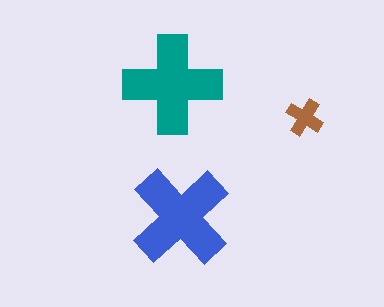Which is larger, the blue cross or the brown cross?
The blue one.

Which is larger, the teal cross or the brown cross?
The teal one.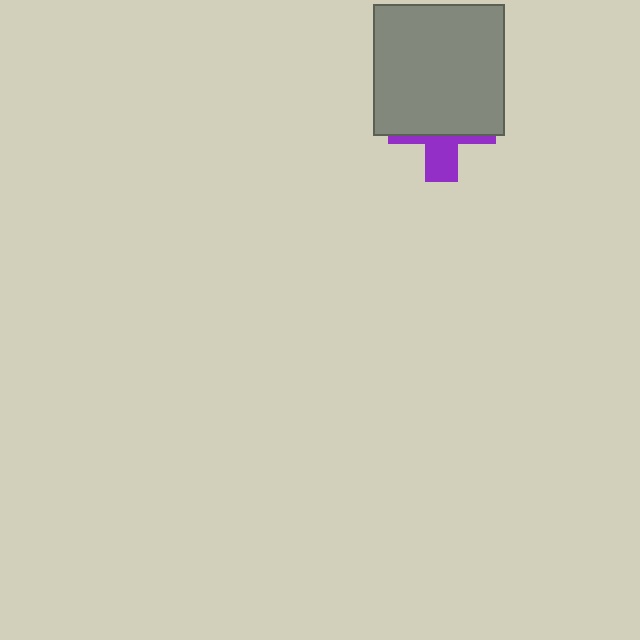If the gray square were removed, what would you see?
You would see the complete purple cross.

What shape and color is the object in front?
The object in front is a gray square.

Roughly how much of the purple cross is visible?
A small part of it is visible (roughly 35%).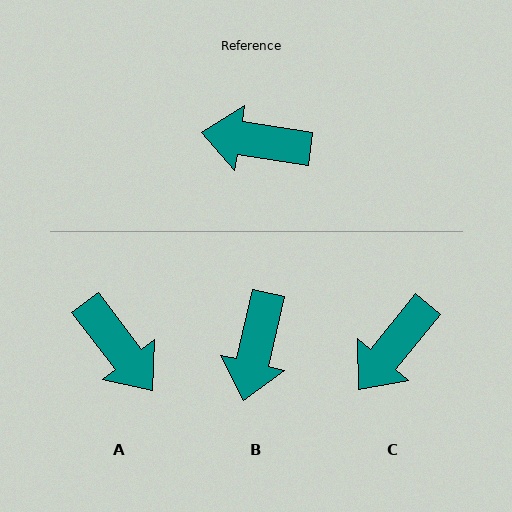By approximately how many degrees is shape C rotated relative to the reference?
Approximately 60 degrees counter-clockwise.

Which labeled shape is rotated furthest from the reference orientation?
A, about 136 degrees away.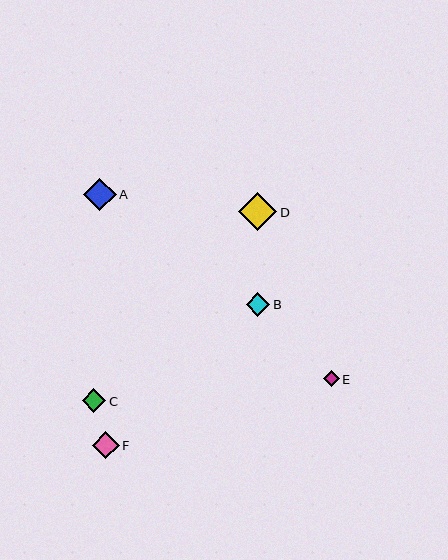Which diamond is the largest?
Diamond D is the largest with a size of approximately 38 pixels.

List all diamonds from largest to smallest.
From largest to smallest: D, A, F, C, B, E.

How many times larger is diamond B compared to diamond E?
Diamond B is approximately 1.5 times the size of diamond E.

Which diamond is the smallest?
Diamond E is the smallest with a size of approximately 16 pixels.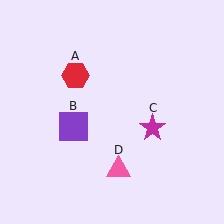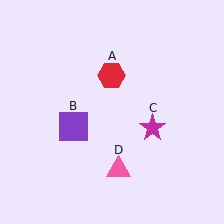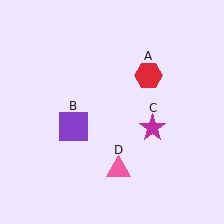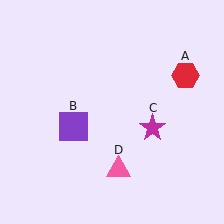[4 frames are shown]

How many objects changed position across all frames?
1 object changed position: red hexagon (object A).